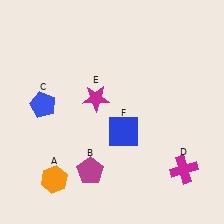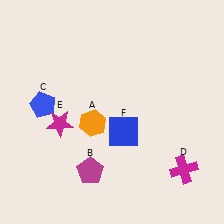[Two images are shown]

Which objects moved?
The objects that moved are: the orange hexagon (A), the magenta star (E).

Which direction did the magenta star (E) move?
The magenta star (E) moved left.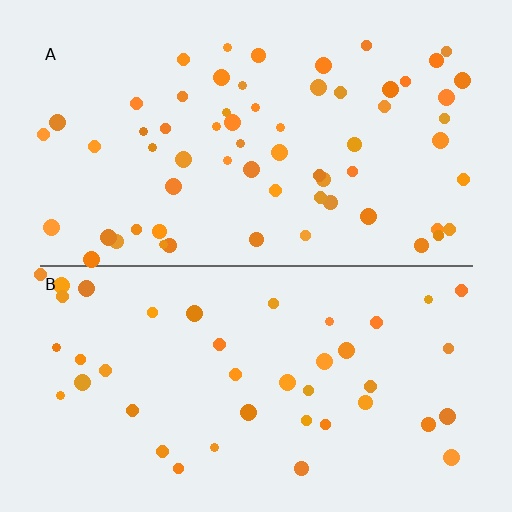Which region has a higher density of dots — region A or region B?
A (the top).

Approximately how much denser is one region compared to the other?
Approximately 1.5× — region A over region B.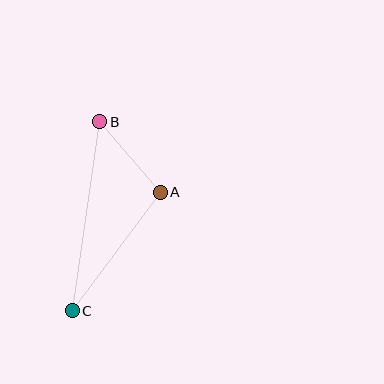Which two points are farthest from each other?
Points B and C are farthest from each other.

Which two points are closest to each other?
Points A and B are closest to each other.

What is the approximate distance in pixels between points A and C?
The distance between A and C is approximately 148 pixels.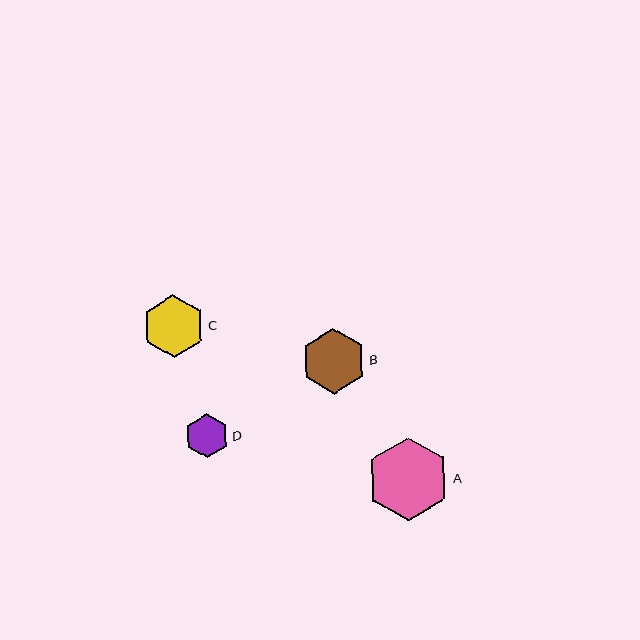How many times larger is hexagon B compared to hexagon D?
Hexagon B is approximately 1.5 times the size of hexagon D.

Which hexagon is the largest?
Hexagon A is the largest with a size of approximately 83 pixels.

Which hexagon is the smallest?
Hexagon D is the smallest with a size of approximately 45 pixels.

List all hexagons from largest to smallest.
From largest to smallest: A, B, C, D.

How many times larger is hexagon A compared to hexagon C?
Hexagon A is approximately 1.3 times the size of hexagon C.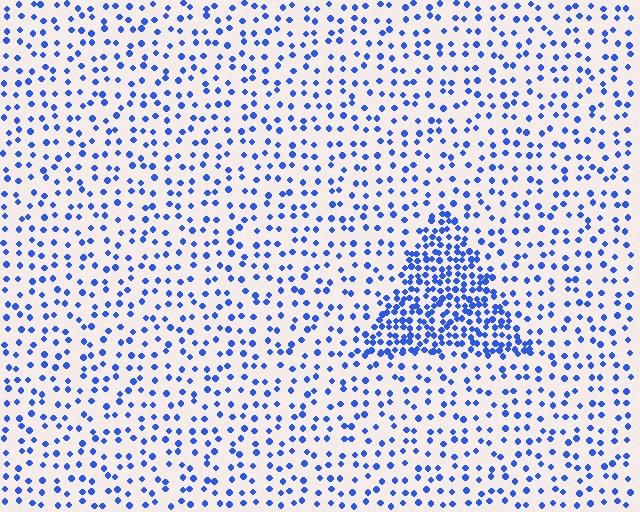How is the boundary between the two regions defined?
The boundary is defined by a change in element density (approximately 2.7x ratio). All elements are the same color, size, and shape.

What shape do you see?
I see a triangle.